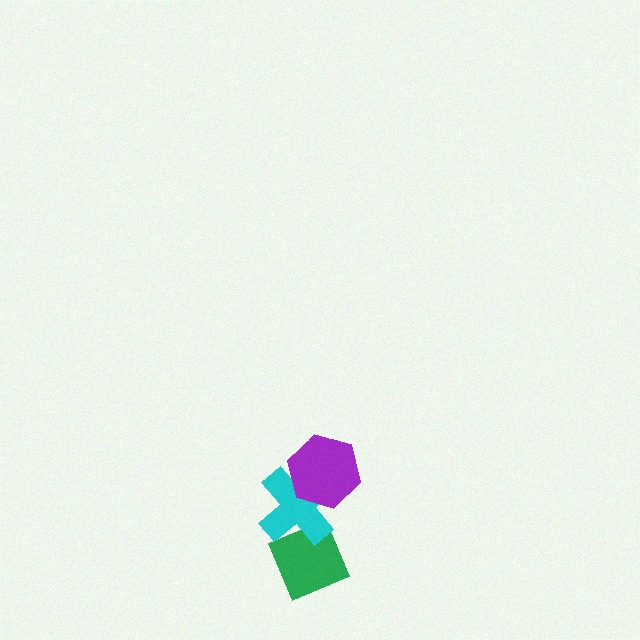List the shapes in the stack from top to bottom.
From top to bottom: the purple hexagon, the cyan cross, the green diamond.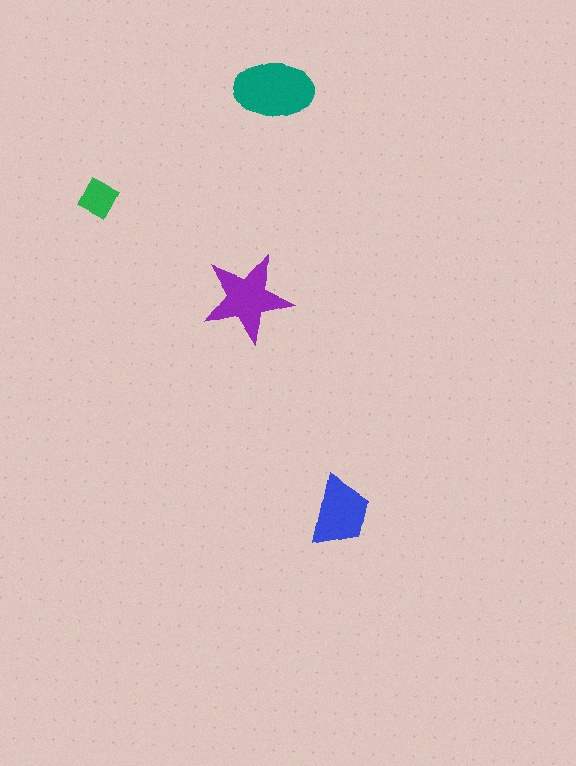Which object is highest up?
The teal ellipse is topmost.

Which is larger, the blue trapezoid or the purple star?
The purple star.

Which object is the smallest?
The green square.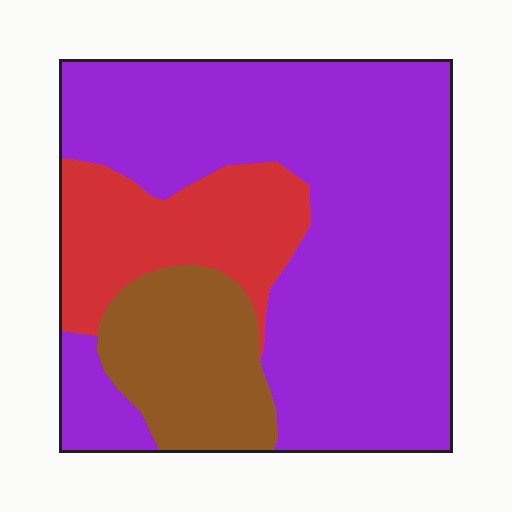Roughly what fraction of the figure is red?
Red covers about 20% of the figure.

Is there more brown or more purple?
Purple.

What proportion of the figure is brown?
Brown covers around 15% of the figure.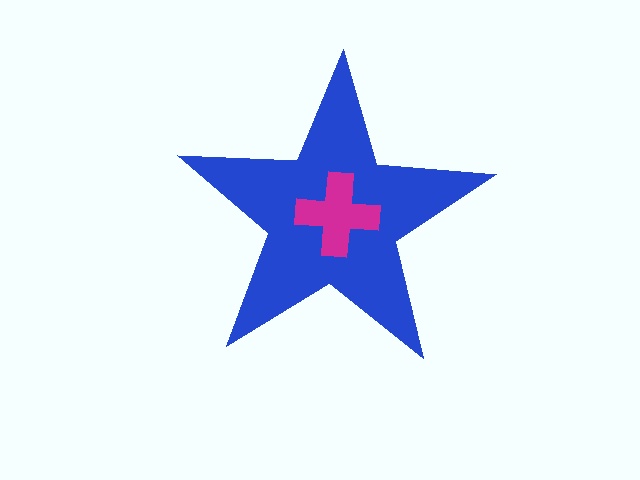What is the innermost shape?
The magenta cross.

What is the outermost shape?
The blue star.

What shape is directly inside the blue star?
The magenta cross.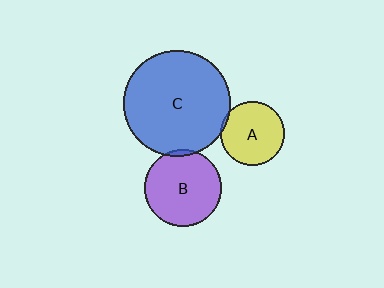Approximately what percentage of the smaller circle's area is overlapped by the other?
Approximately 5%.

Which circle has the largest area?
Circle C (blue).